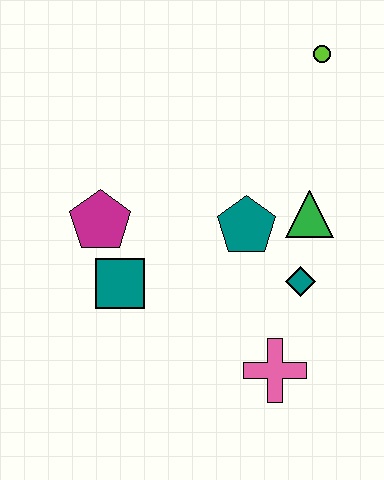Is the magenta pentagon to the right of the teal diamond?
No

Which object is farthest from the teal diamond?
The lime circle is farthest from the teal diamond.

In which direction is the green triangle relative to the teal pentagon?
The green triangle is to the right of the teal pentagon.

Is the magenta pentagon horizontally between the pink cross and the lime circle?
No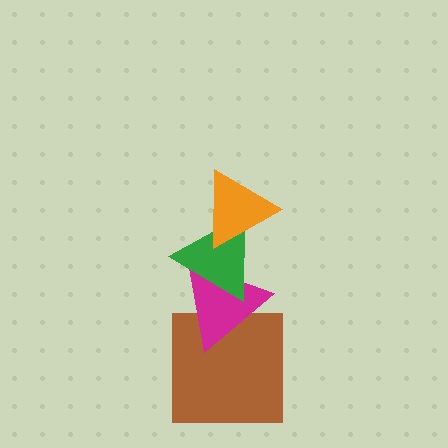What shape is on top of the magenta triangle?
The green triangle is on top of the magenta triangle.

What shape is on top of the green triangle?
The orange triangle is on top of the green triangle.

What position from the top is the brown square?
The brown square is 4th from the top.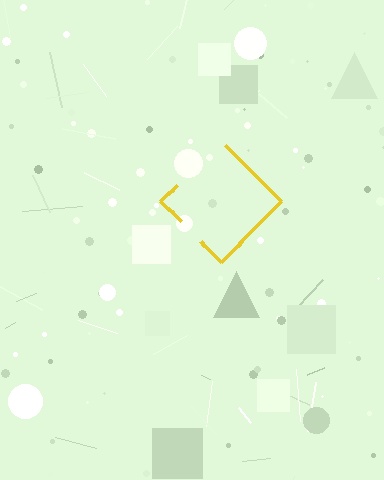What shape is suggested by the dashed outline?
The dashed outline suggests a diamond.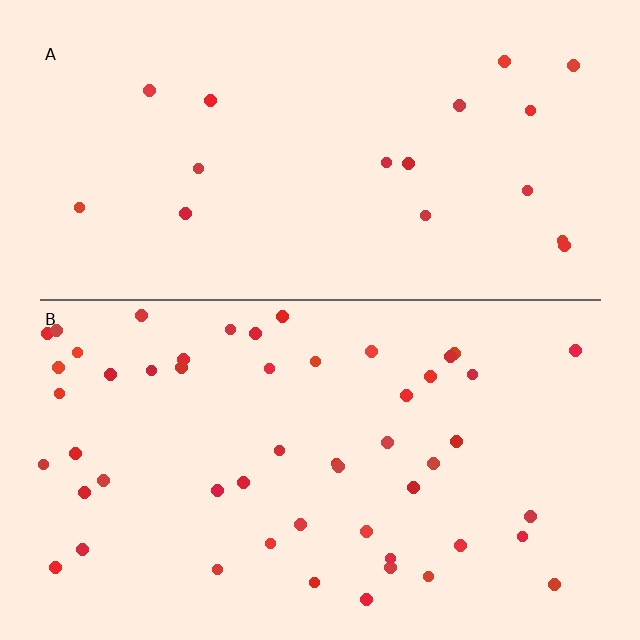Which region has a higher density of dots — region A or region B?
B (the bottom).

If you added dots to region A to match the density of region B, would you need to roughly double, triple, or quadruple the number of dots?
Approximately triple.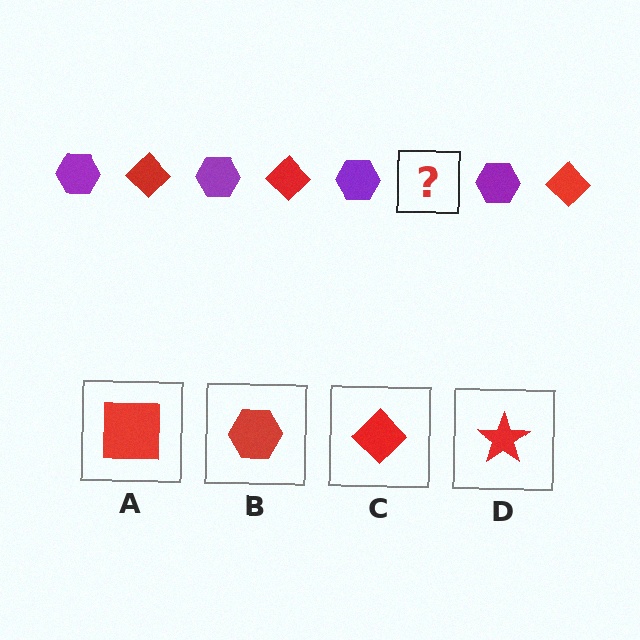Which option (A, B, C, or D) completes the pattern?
C.